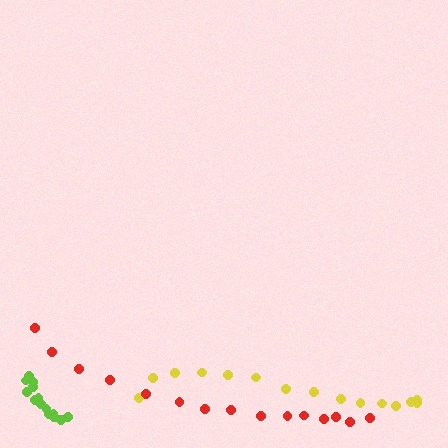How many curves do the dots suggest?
There are 3 distinct paths.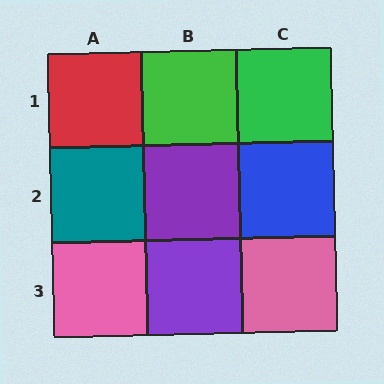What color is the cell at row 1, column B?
Green.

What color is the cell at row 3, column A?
Pink.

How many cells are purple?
2 cells are purple.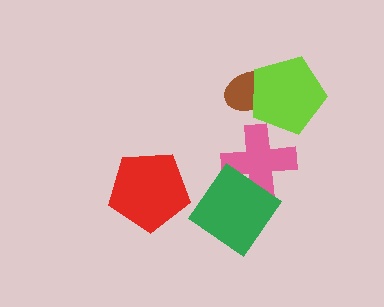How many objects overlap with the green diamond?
1 object overlaps with the green diamond.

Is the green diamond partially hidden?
No, no other shape covers it.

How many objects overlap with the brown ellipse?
1 object overlaps with the brown ellipse.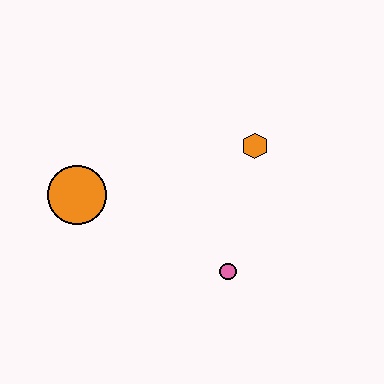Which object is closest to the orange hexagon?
The pink circle is closest to the orange hexagon.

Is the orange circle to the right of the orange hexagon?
No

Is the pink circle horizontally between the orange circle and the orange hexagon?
Yes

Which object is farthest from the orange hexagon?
The orange circle is farthest from the orange hexagon.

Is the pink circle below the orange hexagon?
Yes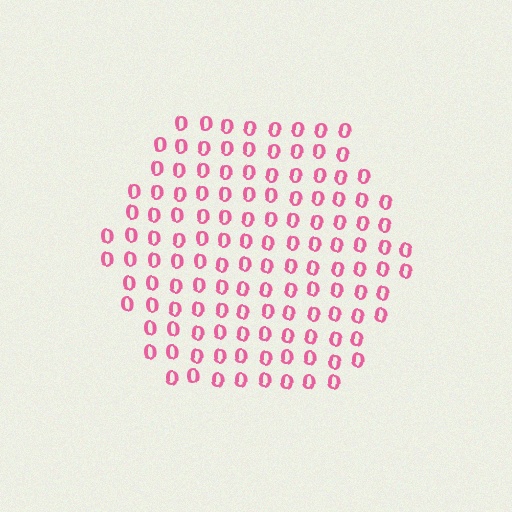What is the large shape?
The large shape is a hexagon.